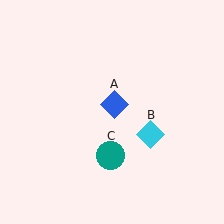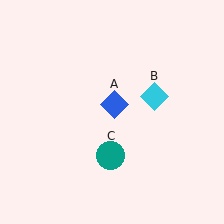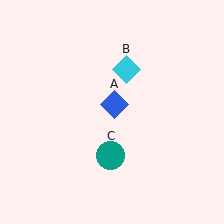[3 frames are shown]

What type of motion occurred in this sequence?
The cyan diamond (object B) rotated counterclockwise around the center of the scene.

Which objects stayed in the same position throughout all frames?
Blue diamond (object A) and teal circle (object C) remained stationary.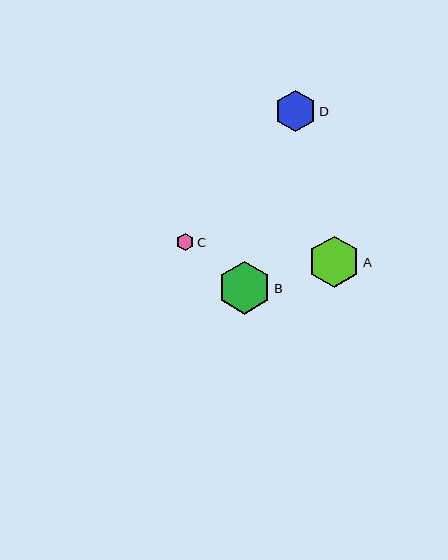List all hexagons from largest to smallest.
From largest to smallest: B, A, D, C.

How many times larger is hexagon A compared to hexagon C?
Hexagon A is approximately 3.0 times the size of hexagon C.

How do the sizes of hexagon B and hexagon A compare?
Hexagon B and hexagon A are approximately the same size.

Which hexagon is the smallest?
Hexagon C is the smallest with a size of approximately 17 pixels.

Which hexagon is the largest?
Hexagon B is the largest with a size of approximately 53 pixels.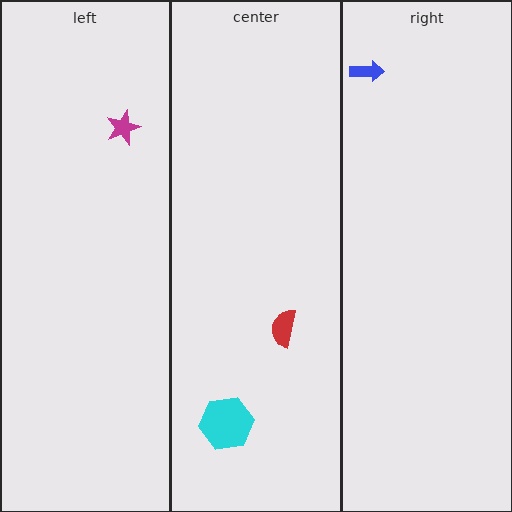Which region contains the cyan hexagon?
The center region.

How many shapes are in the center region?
2.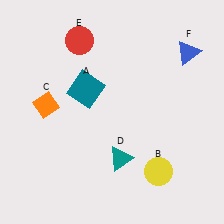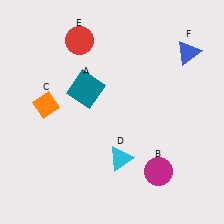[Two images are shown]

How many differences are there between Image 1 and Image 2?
There are 2 differences between the two images.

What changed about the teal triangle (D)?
In Image 1, D is teal. In Image 2, it changed to cyan.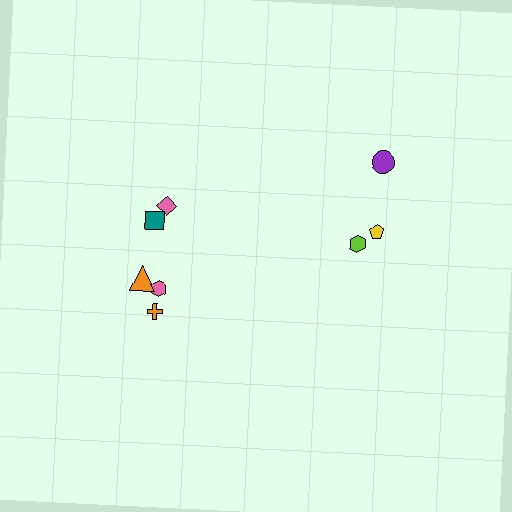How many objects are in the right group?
There are 3 objects.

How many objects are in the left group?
There are 5 objects.